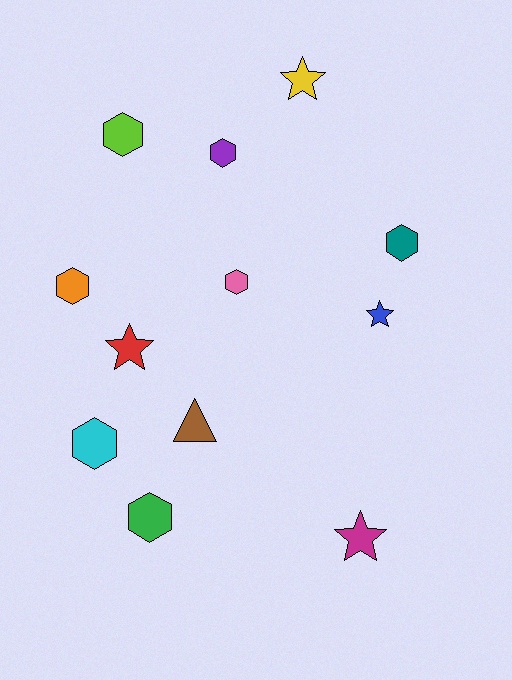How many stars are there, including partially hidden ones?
There are 4 stars.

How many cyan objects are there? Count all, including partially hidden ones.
There is 1 cyan object.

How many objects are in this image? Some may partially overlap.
There are 12 objects.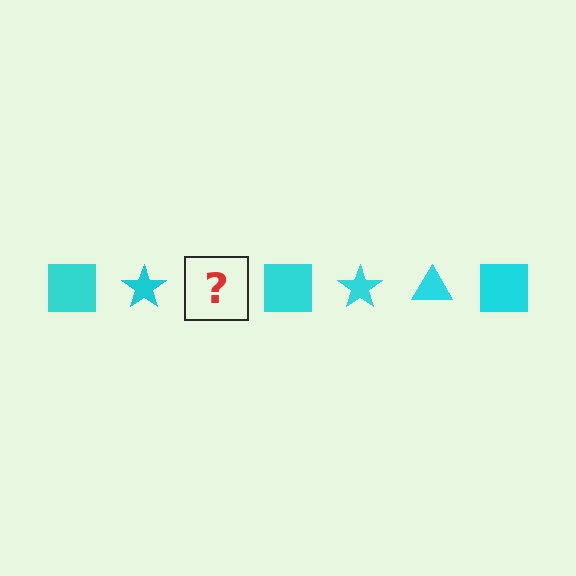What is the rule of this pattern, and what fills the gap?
The rule is that the pattern cycles through square, star, triangle shapes in cyan. The gap should be filled with a cyan triangle.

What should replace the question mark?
The question mark should be replaced with a cyan triangle.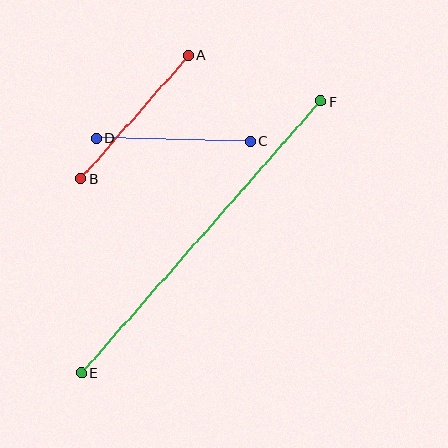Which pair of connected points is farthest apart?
Points E and F are farthest apart.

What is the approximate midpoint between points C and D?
The midpoint is at approximately (173, 140) pixels.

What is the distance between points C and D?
The distance is approximately 154 pixels.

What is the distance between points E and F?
The distance is approximately 362 pixels.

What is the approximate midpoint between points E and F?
The midpoint is at approximately (201, 237) pixels.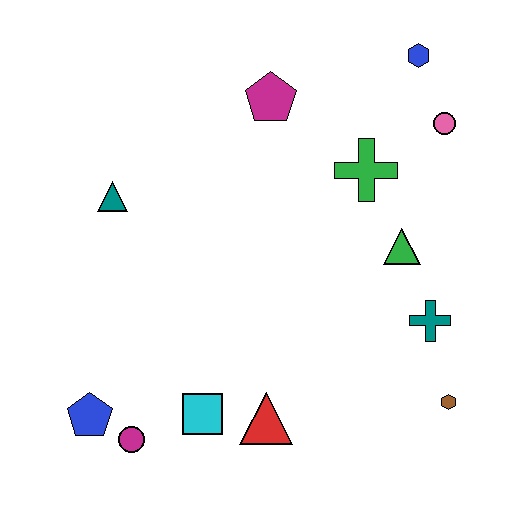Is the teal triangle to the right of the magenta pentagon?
No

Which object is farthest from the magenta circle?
The blue hexagon is farthest from the magenta circle.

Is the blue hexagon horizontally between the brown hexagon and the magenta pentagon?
Yes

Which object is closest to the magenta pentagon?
The green cross is closest to the magenta pentagon.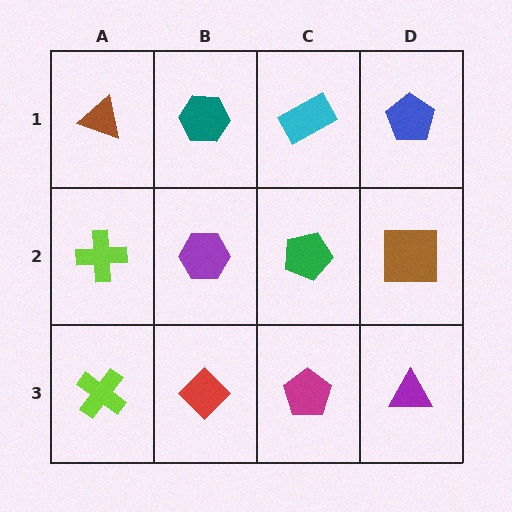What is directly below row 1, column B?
A purple hexagon.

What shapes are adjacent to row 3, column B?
A purple hexagon (row 2, column B), a lime cross (row 3, column A), a magenta pentagon (row 3, column C).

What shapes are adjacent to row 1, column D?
A brown square (row 2, column D), a cyan rectangle (row 1, column C).